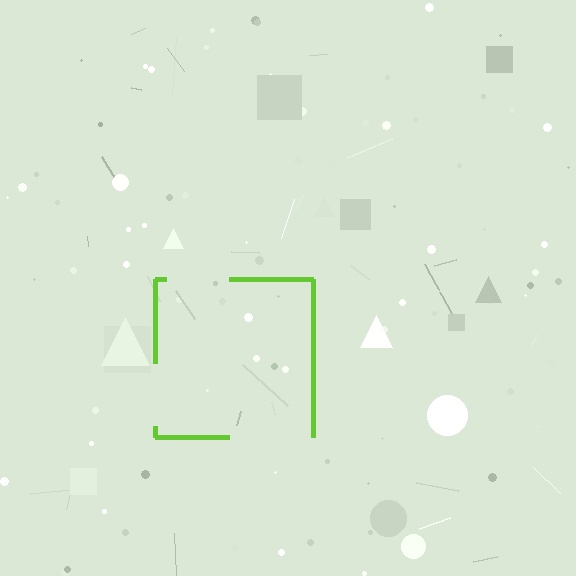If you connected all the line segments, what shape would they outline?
They would outline a square.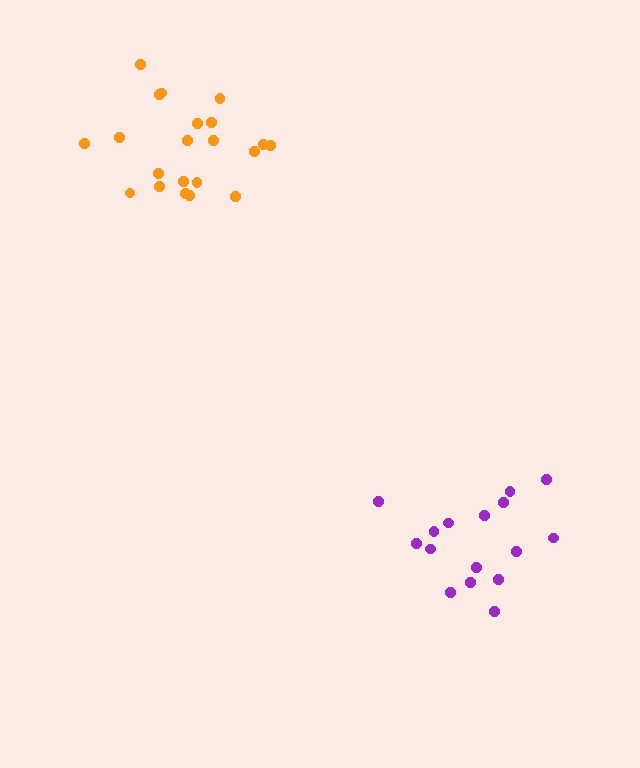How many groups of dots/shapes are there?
There are 2 groups.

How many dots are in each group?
Group 1: 16 dots, Group 2: 21 dots (37 total).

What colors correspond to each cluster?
The clusters are colored: purple, orange.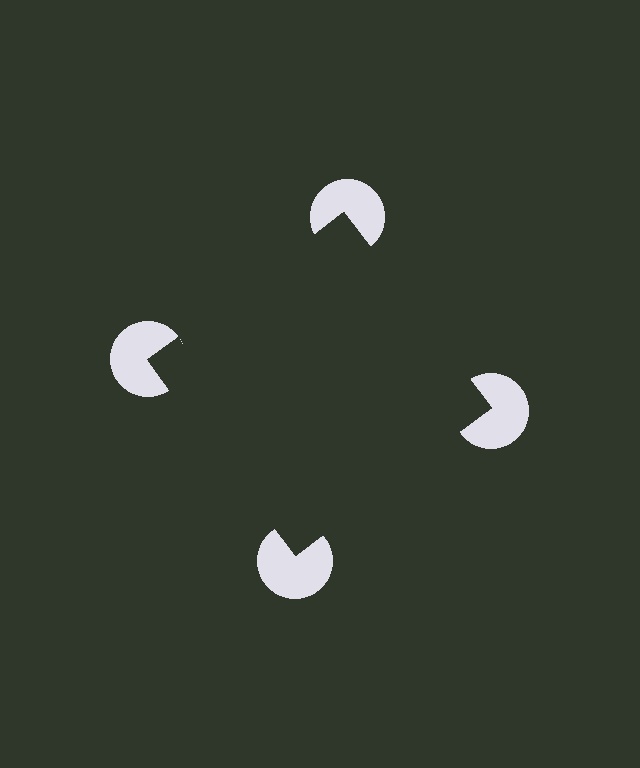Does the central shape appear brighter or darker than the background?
It typically appears slightly darker than the background, even though no actual brightness change is drawn.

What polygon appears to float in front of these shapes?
An illusory square — its edges are inferred from the aligned wedge cuts in the pac-man discs, not physically drawn.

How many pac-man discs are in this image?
There are 4 — one at each vertex of the illusory square.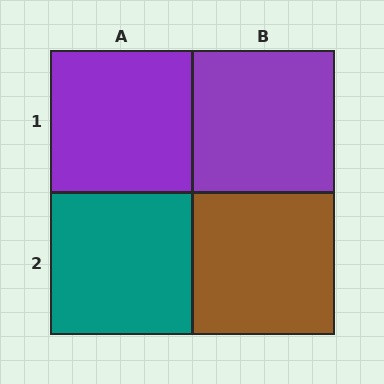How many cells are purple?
2 cells are purple.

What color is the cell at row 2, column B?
Brown.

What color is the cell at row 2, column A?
Teal.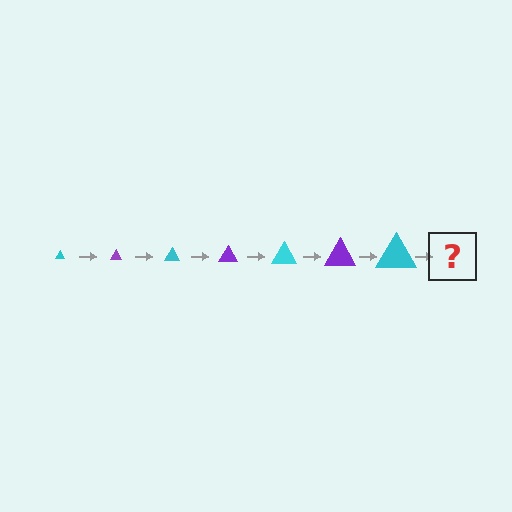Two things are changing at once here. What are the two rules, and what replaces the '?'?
The two rules are that the triangle grows larger each step and the color cycles through cyan and purple. The '?' should be a purple triangle, larger than the previous one.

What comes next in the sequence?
The next element should be a purple triangle, larger than the previous one.